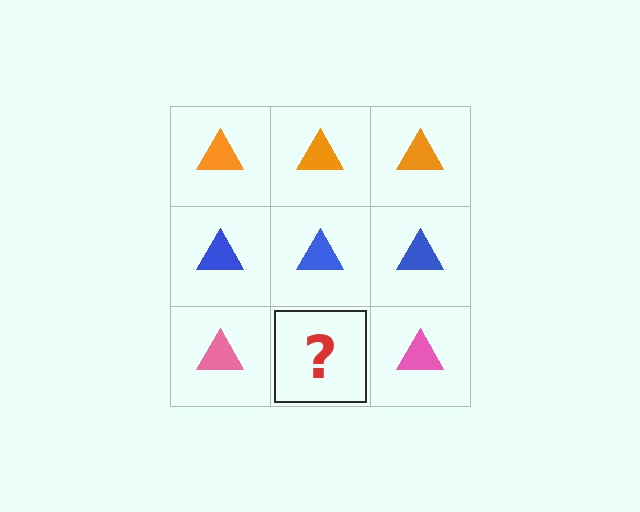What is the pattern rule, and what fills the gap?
The rule is that each row has a consistent color. The gap should be filled with a pink triangle.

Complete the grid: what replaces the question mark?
The question mark should be replaced with a pink triangle.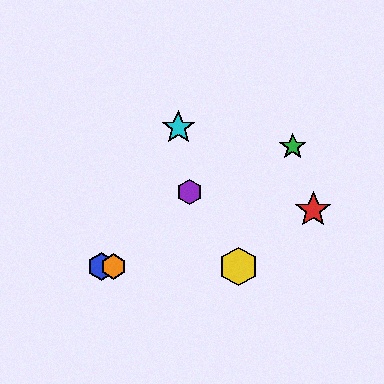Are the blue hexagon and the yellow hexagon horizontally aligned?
Yes, both are at y≈266.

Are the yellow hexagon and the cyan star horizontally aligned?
No, the yellow hexagon is at y≈266 and the cyan star is at y≈128.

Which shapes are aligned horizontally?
The blue hexagon, the yellow hexagon, the orange hexagon are aligned horizontally.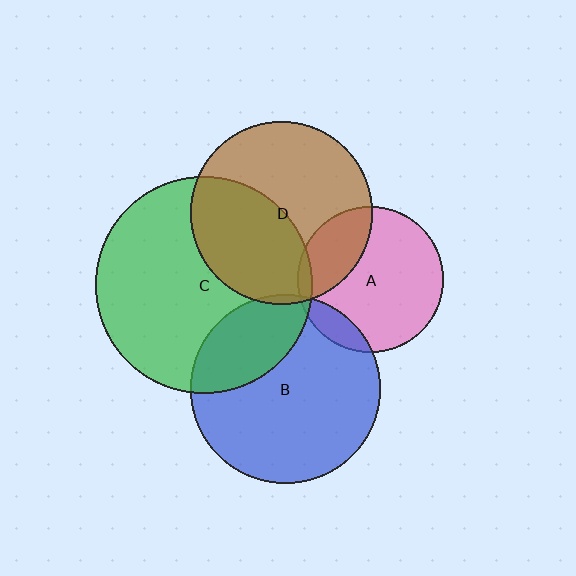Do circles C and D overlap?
Yes.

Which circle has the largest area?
Circle C (green).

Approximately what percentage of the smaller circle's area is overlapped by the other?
Approximately 45%.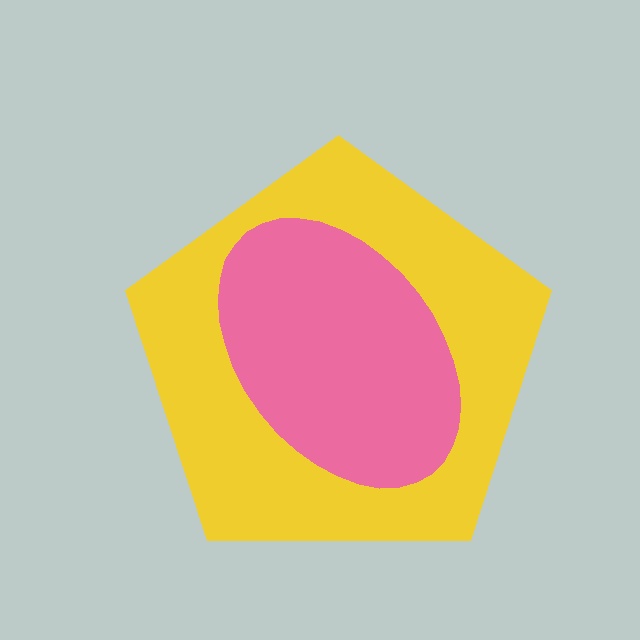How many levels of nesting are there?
2.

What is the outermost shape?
The yellow pentagon.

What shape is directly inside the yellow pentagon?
The pink ellipse.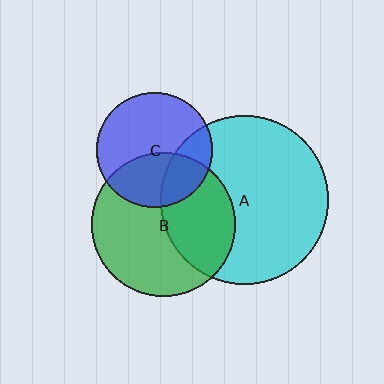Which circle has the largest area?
Circle A (cyan).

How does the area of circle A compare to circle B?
Approximately 1.4 times.